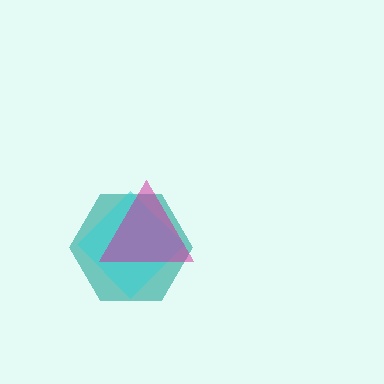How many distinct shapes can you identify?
There are 3 distinct shapes: a teal hexagon, a cyan diamond, a magenta triangle.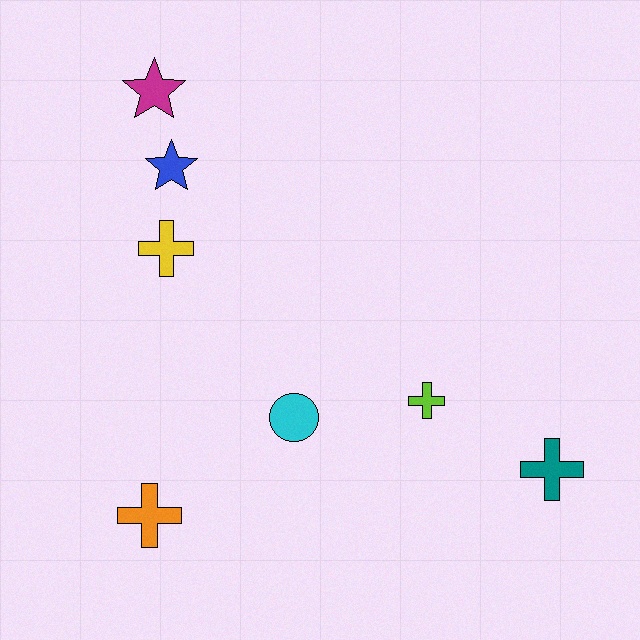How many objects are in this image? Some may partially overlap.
There are 7 objects.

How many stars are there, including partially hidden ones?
There are 2 stars.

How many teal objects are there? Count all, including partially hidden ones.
There is 1 teal object.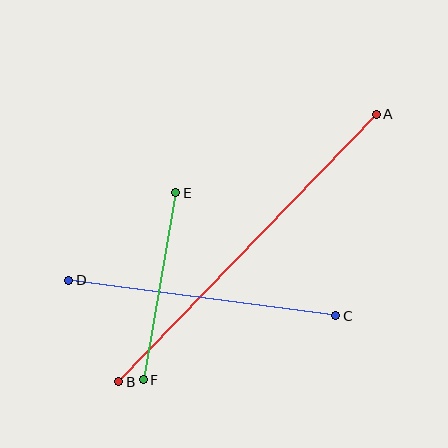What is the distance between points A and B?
The distance is approximately 371 pixels.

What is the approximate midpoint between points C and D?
The midpoint is at approximately (202, 298) pixels.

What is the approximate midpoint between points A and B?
The midpoint is at approximately (248, 248) pixels.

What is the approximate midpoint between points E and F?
The midpoint is at approximately (160, 286) pixels.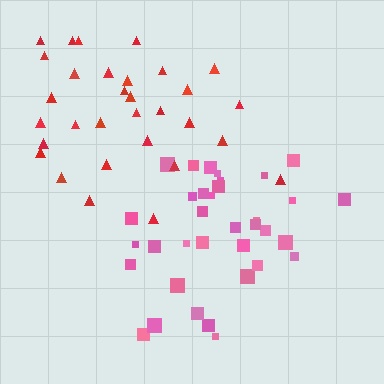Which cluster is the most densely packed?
Pink.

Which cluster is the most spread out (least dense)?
Red.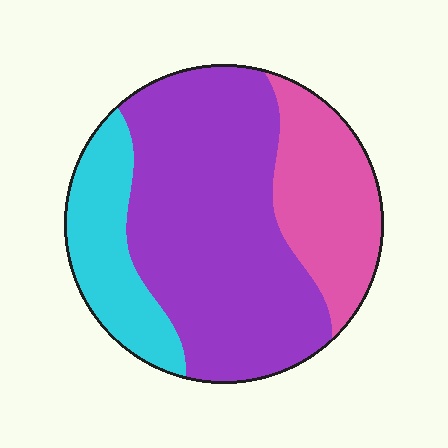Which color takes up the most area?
Purple, at roughly 60%.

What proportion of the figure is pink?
Pink covers around 25% of the figure.